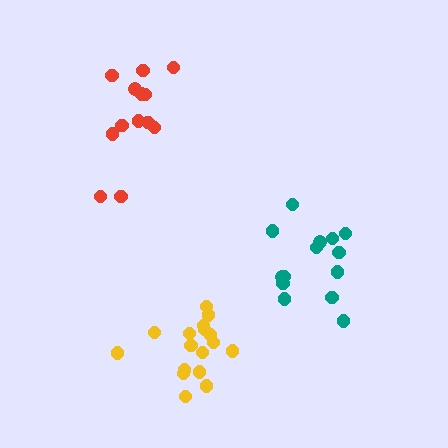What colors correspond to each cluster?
The clusters are colored: red, yellow, teal.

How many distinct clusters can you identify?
There are 3 distinct clusters.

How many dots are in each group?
Group 1: 13 dots, Group 2: 17 dots, Group 3: 14 dots (44 total).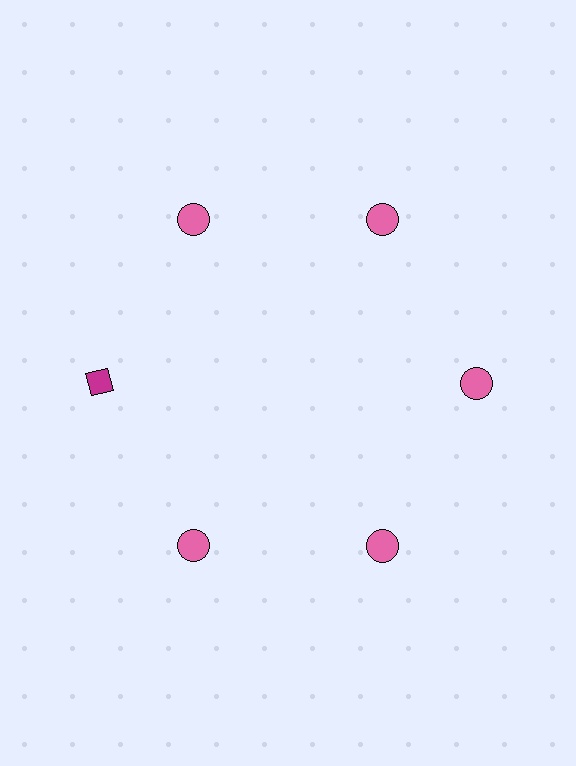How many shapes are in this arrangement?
There are 6 shapes arranged in a ring pattern.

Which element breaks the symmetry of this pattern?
The magenta diamond at roughly the 9 o'clock position breaks the symmetry. All other shapes are pink circles.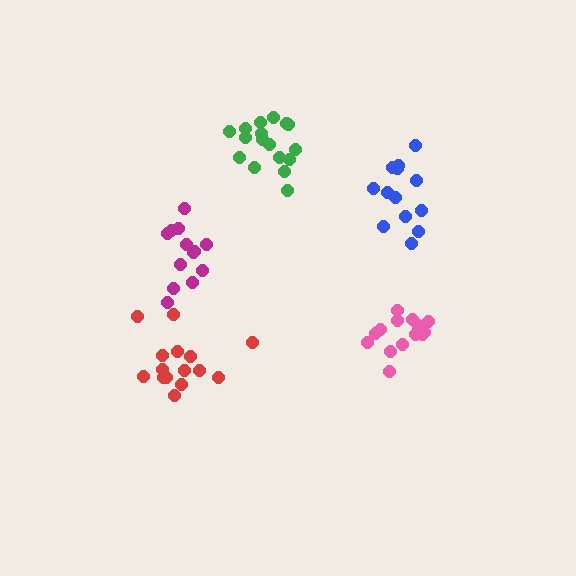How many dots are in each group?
Group 1: 17 dots, Group 2: 13 dots, Group 3: 13 dots, Group 4: 15 dots, Group 5: 15 dots (73 total).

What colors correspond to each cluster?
The clusters are colored: green, blue, magenta, red, pink.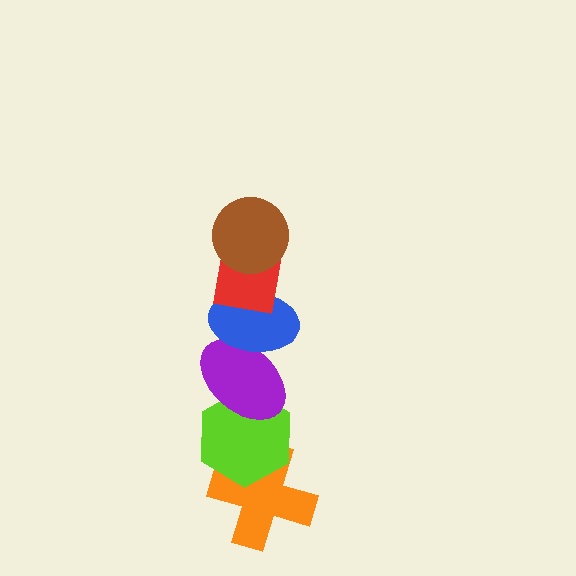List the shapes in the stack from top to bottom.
From top to bottom: the brown circle, the red square, the blue ellipse, the purple ellipse, the lime hexagon, the orange cross.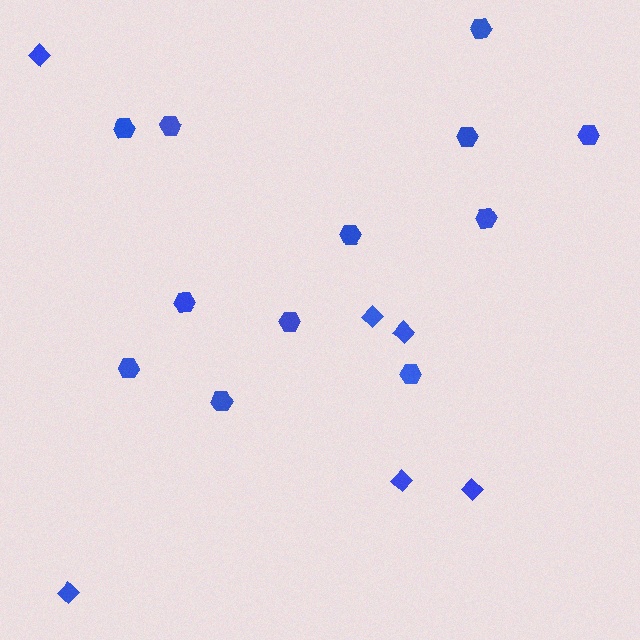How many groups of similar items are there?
There are 2 groups: one group of diamonds (6) and one group of hexagons (12).